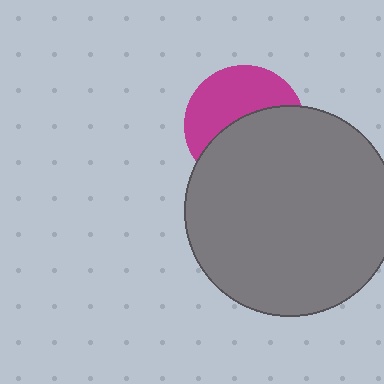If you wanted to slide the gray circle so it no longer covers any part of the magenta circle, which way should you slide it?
Slide it down — that is the most direct way to separate the two shapes.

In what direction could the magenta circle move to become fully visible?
The magenta circle could move up. That would shift it out from behind the gray circle entirely.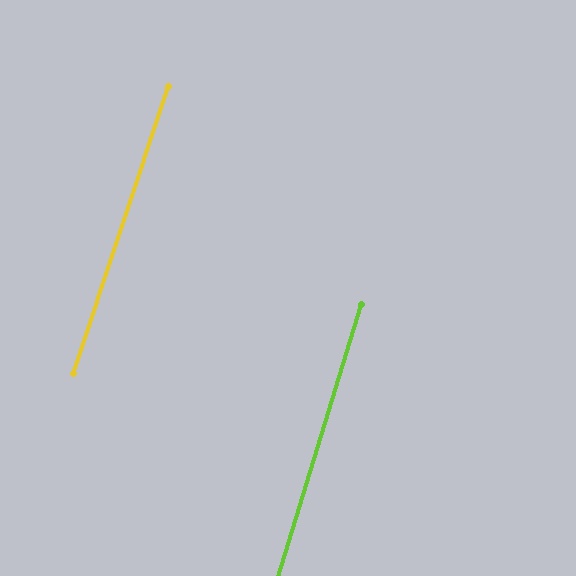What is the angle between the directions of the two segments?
Approximately 1 degree.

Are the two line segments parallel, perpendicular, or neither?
Parallel — their directions differ by only 1.3°.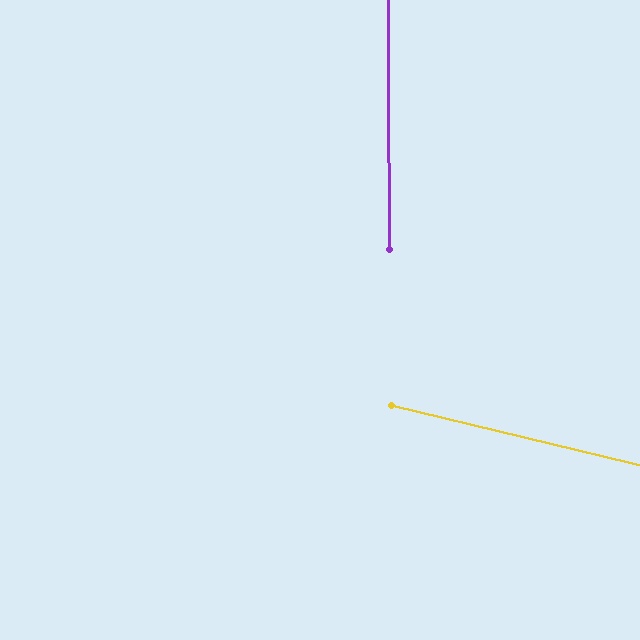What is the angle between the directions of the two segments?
Approximately 76 degrees.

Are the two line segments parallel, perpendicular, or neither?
Neither parallel nor perpendicular — they differ by about 76°.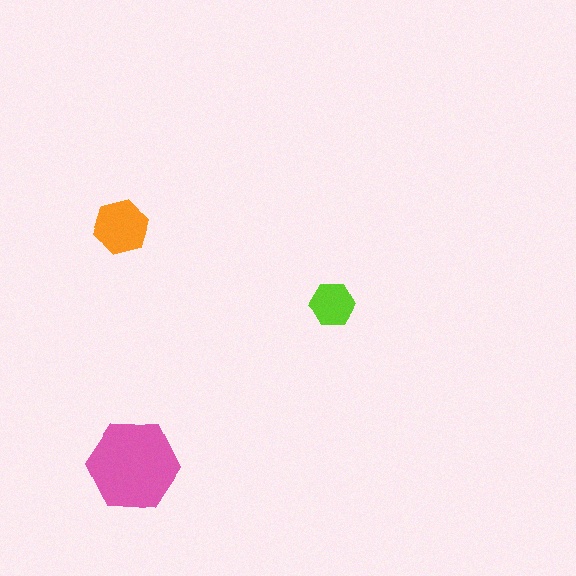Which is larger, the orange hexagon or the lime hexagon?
The orange one.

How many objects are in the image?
There are 3 objects in the image.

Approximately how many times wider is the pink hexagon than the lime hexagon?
About 2 times wider.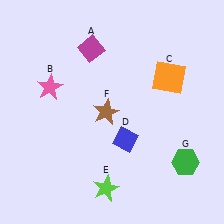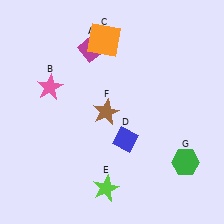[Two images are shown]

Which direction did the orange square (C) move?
The orange square (C) moved left.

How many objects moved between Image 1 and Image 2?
1 object moved between the two images.